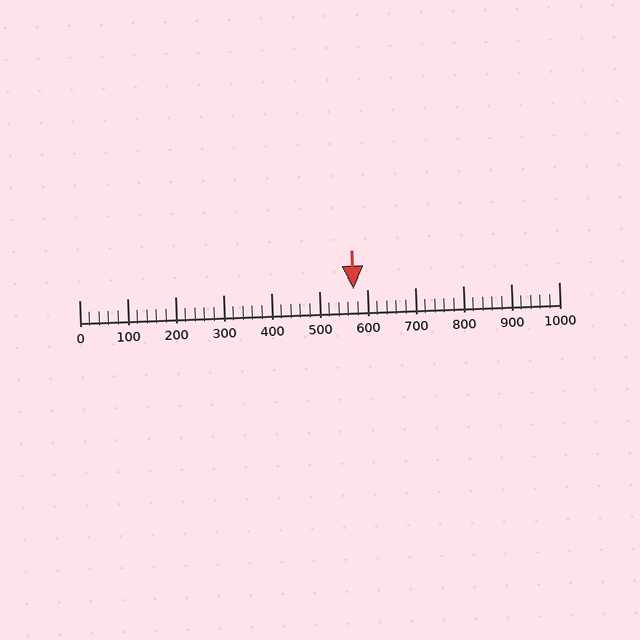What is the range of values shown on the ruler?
The ruler shows values from 0 to 1000.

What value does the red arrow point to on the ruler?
The red arrow points to approximately 572.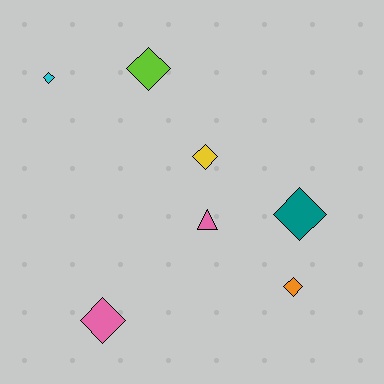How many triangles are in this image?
There is 1 triangle.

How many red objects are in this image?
There are no red objects.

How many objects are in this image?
There are 7 objects.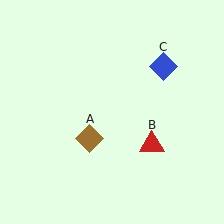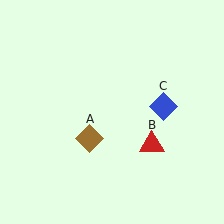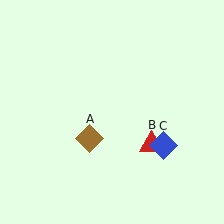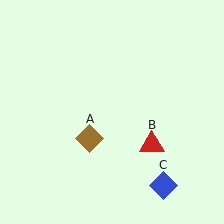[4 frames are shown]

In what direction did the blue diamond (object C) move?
The blue diamond (object C) moved down.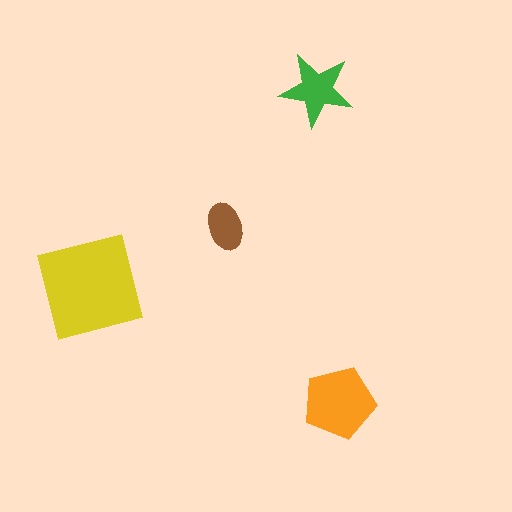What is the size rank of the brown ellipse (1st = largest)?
4th.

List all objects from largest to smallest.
The yellow square, the orange pentagon, the green star, the brown ellipse.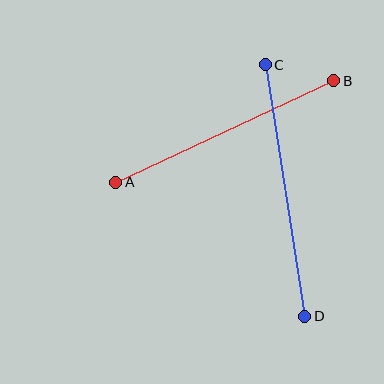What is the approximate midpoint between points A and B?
The midpoint is at approximately (225, 131) pixels.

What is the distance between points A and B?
The distance is approximately 241 pixels.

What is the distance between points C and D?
The distance is approximately 255 pixels.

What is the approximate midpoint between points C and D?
The midpoint is at approximately (285, 191) pixels.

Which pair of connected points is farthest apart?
Points C and D are farthest apart.